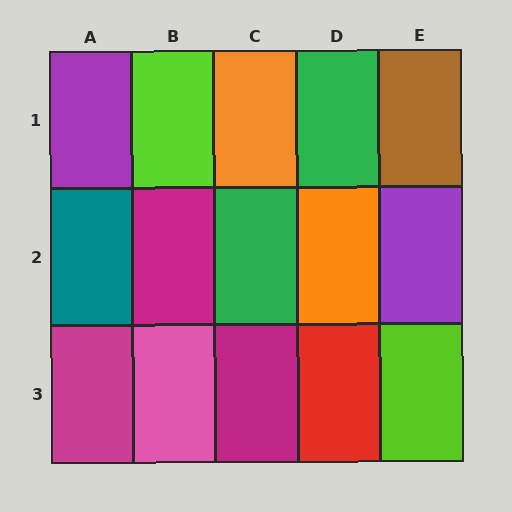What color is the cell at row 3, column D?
Red.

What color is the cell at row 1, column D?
Green.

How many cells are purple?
2 cells are purple.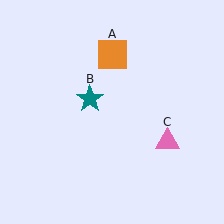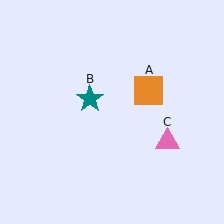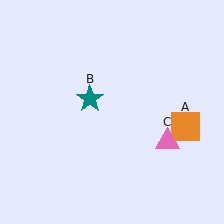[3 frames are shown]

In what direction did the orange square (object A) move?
The orange square (object A) moved down and to the right.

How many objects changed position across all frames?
1 object changed position: orange square (object A).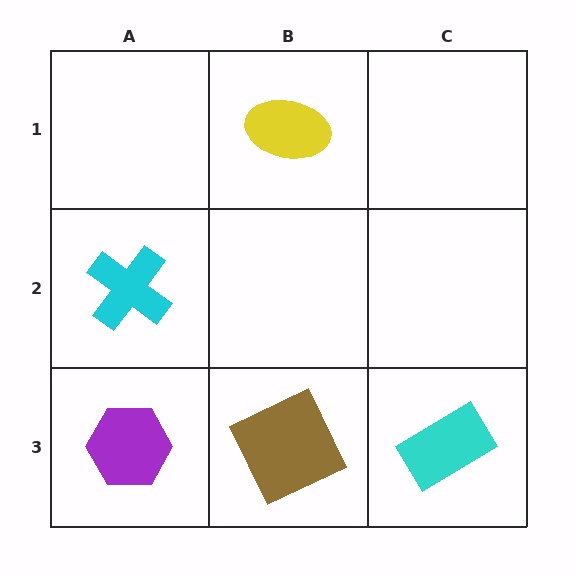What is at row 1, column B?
A yellow ellipse.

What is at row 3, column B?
A brown square.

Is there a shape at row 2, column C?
No, that cell is empty.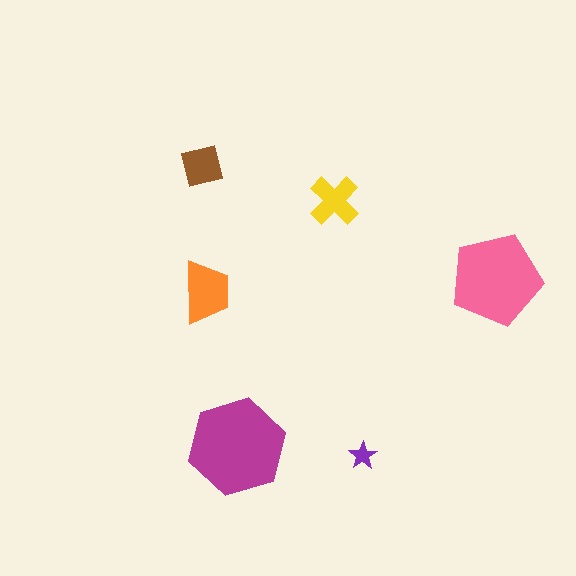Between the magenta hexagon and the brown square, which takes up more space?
The magenta hexagon.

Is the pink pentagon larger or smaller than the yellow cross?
Larger.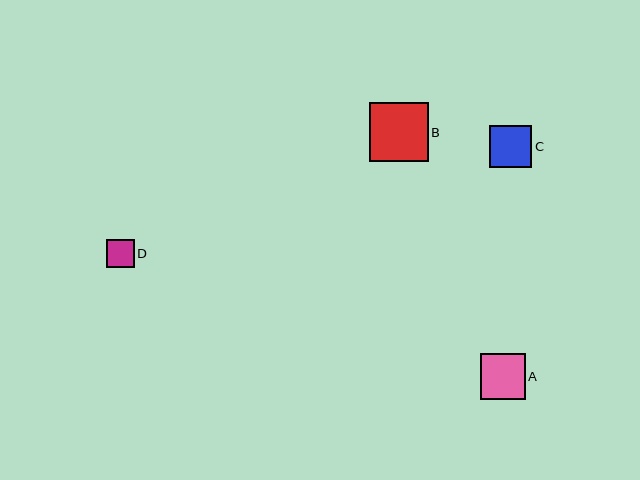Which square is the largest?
Square B is the largest with a size of approximately 59 pixels.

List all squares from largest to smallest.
From largest to smallest: B, A, C, D.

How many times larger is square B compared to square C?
Square B is approximately 1.4 times the size of square C.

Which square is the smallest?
Square D is the smallest with a size of approximately 28 pixels.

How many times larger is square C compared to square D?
Square C is approximately 1.5 times the size of square D.